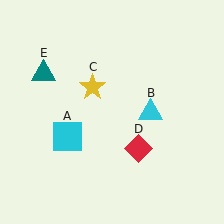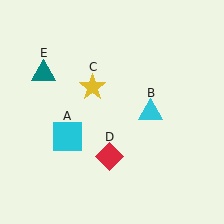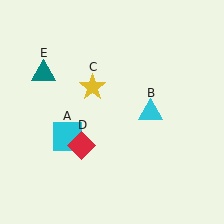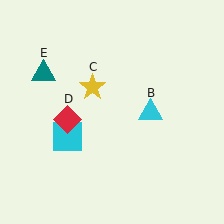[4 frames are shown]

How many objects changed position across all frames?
1 object changed position: red diamond (object D).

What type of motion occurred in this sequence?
The red diamond (object D) rotated clockwise around the center of the scene.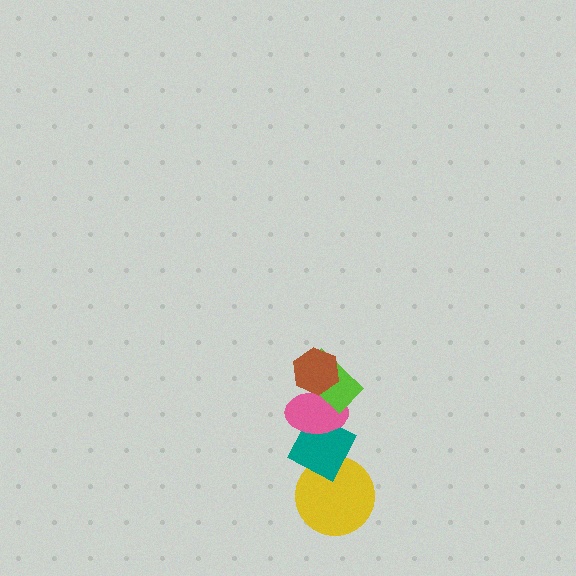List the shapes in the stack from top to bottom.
From top to bottom: the brown hexagon, the lime rectangle, the pink ellipse, the teal diamond, the yellow circle.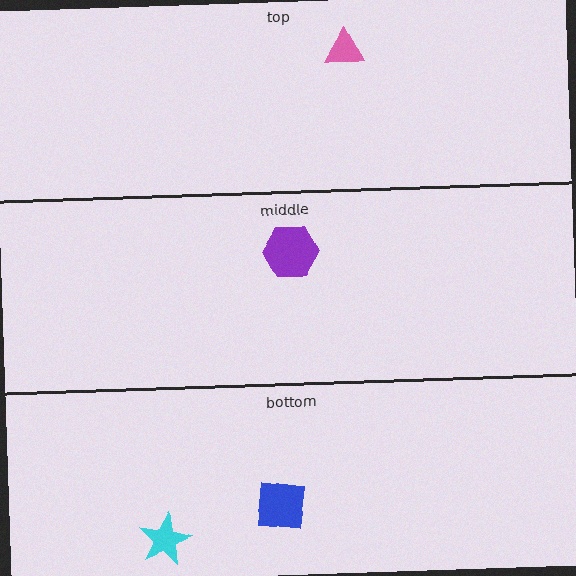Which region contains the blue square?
The bottom region.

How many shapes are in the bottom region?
2.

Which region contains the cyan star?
The bottom region.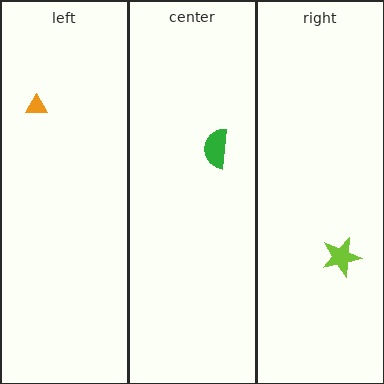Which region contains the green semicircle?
The center region.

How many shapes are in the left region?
1.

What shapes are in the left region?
The orange triangle.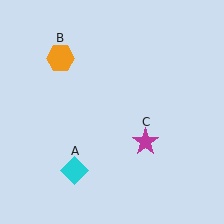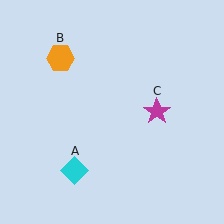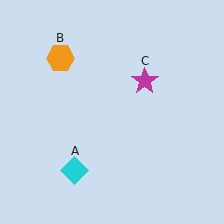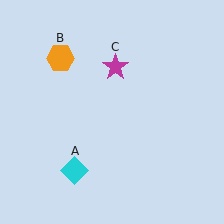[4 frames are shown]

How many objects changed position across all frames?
1 object changed position: magenta star (object C).